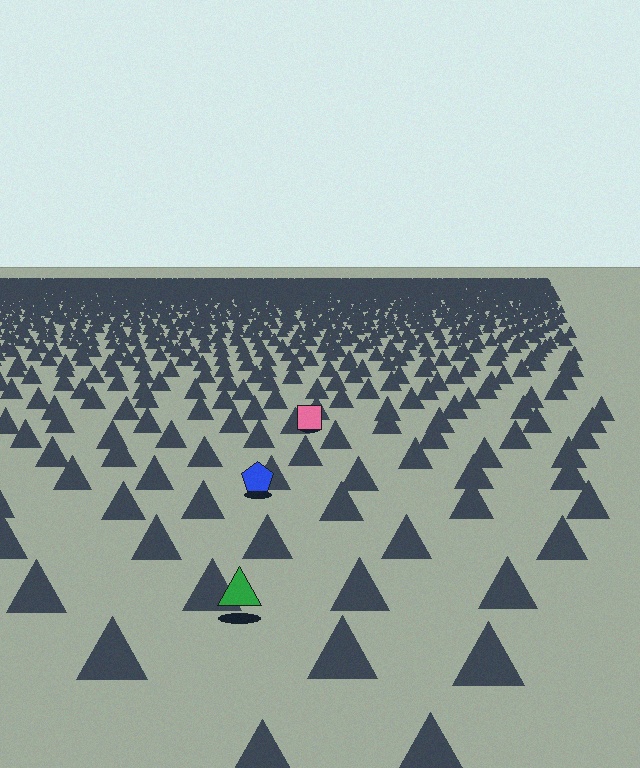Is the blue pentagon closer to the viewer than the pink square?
Yes. The blue pentagon is closer — you can tell from the texture gradient: the ground texture is coarser near it.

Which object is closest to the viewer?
The green triangle is closest. The texture marks near it are larger and more spread out.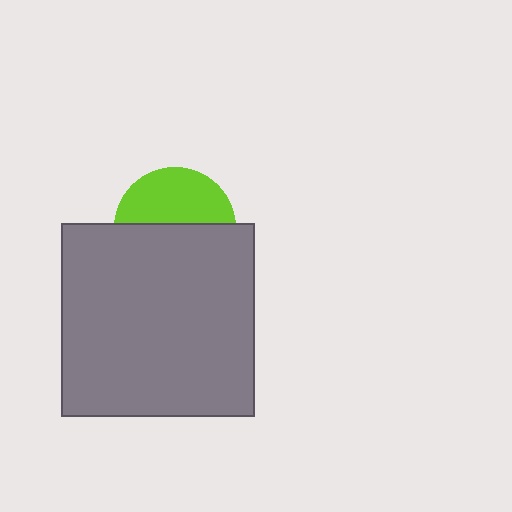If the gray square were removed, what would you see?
You would see the complete lime circle.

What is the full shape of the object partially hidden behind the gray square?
The partially hidden object is a lime circle.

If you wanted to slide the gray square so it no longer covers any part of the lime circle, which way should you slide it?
Slide it down — that is the most direct way to separate the two shapes.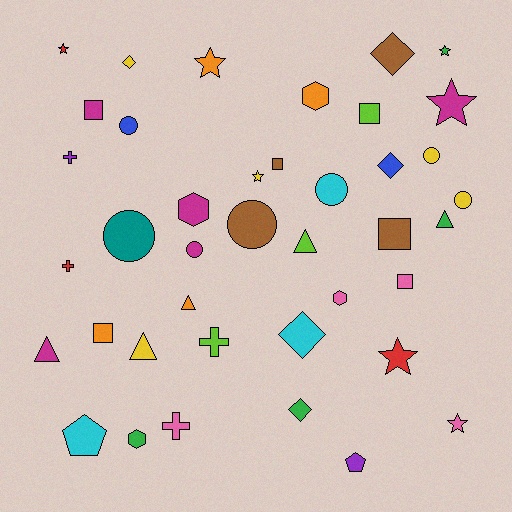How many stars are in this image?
There are 7 stars.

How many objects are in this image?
There are 40 objects.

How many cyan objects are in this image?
There are 3 cyan objects.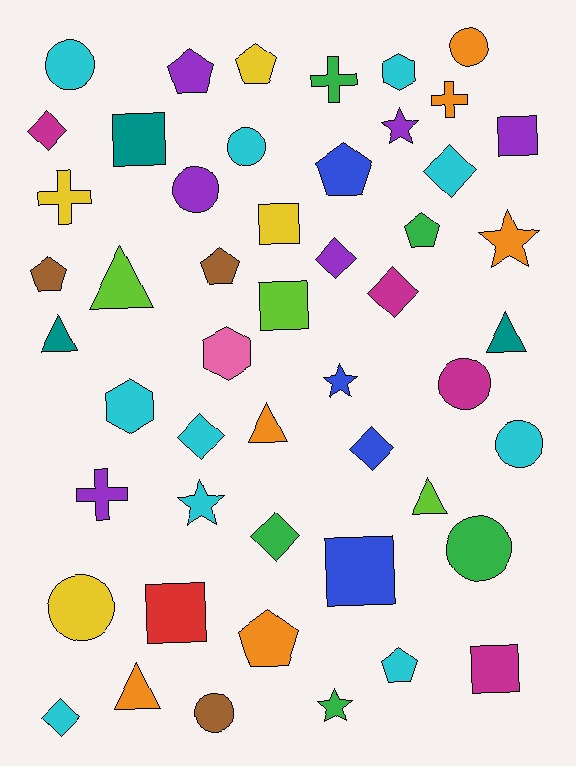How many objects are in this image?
There are 50 objects.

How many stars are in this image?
There are 5 stars.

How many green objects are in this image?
There are 5 green objects.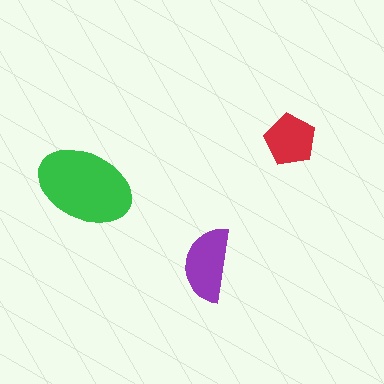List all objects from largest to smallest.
The green ellipse, the purple semicircle, the red pentagon.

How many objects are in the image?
There are 3 objects in the image.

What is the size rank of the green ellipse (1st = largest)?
1st.